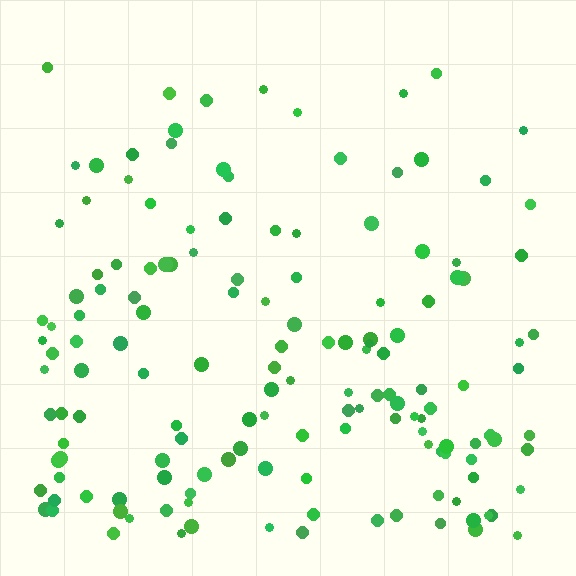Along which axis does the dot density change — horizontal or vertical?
Vertical.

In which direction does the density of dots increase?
From top to bottom, with the bottom side densest.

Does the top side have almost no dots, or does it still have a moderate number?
Still a moderate number, just noticeably fewer than the bottom.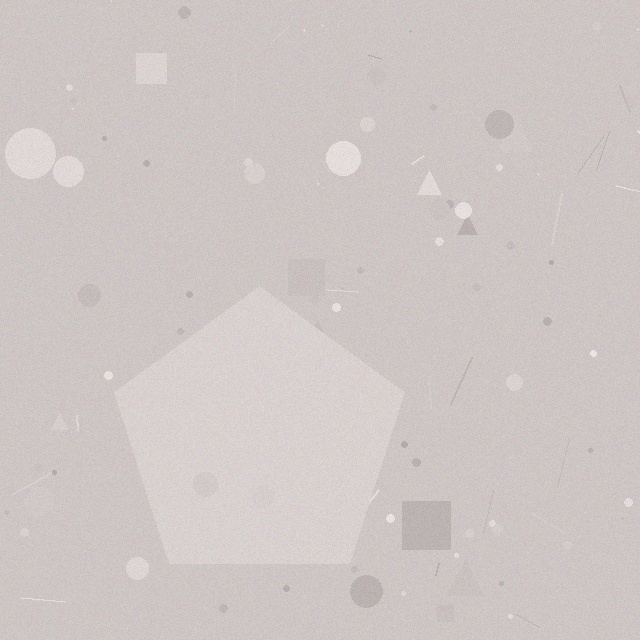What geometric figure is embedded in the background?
A pentagon is embedded in the background.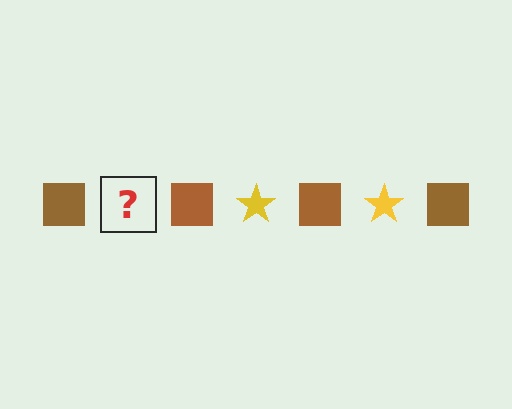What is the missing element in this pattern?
The missing element is a yellow star.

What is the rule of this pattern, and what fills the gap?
The rule is that the pattern alternates between brown square and yellow star. The gap should be filled with a yellow star.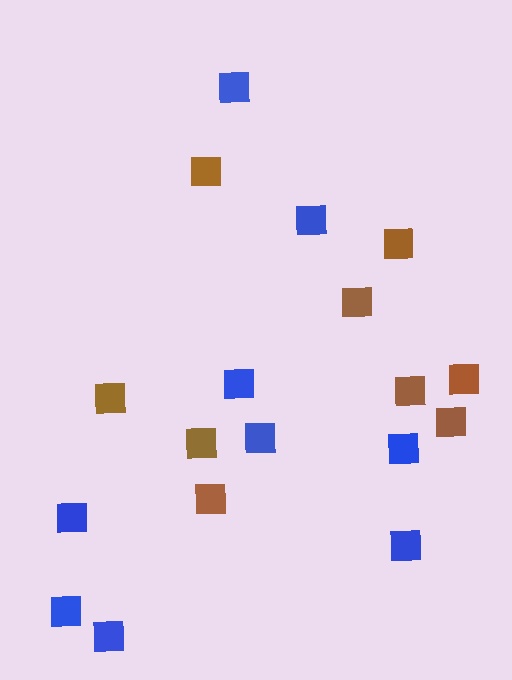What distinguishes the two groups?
There are 2 groups: one group of brown squares (9) and one group of blue squares (9).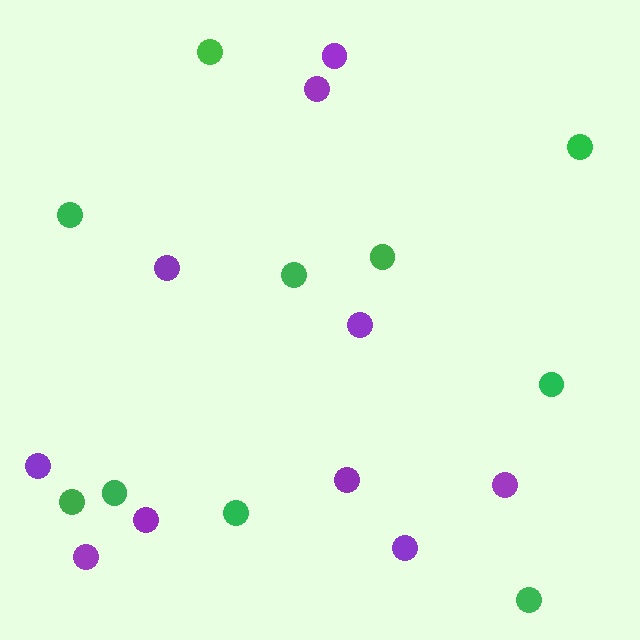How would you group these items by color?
There are 2 groups: one group of purple circles (10) and one group of green circles (10).